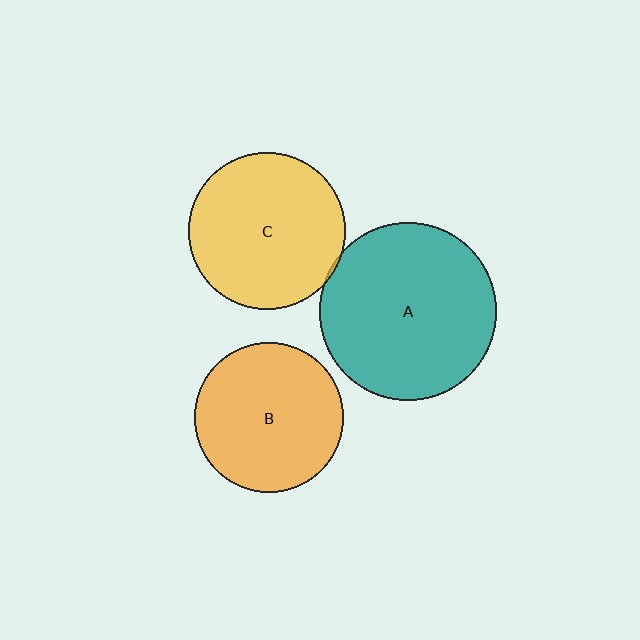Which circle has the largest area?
Circle A (teal).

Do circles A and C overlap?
Yes.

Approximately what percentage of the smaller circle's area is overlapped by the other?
Approximately 5%.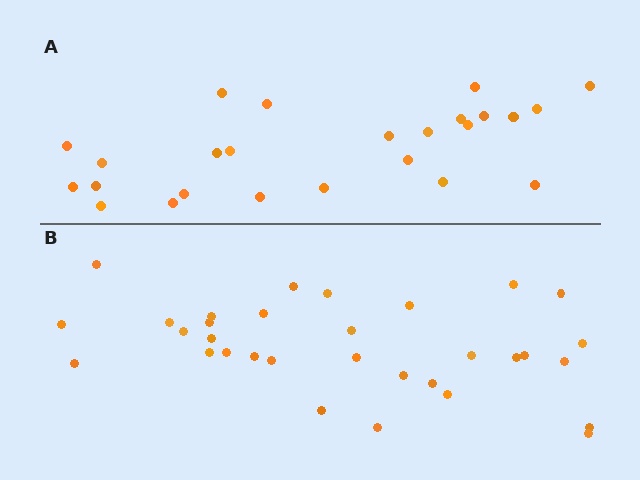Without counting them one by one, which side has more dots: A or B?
Region B (the bottom region) has more dots.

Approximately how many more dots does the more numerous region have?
Region B has roughly 8 or so more dots than region A.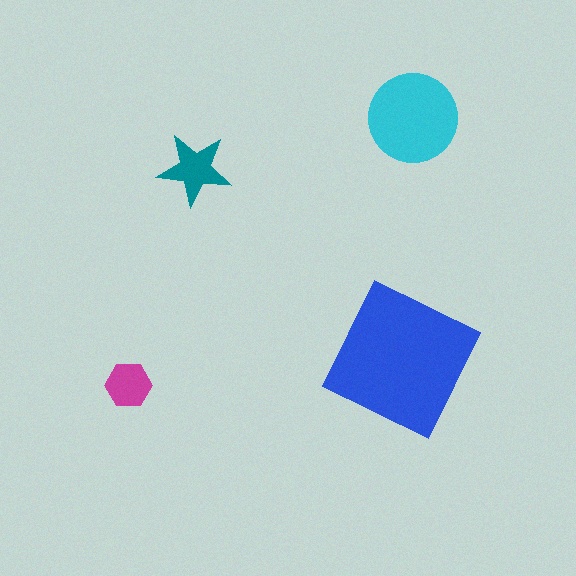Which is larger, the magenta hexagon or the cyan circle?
The cyan circle.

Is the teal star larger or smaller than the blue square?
Smaller.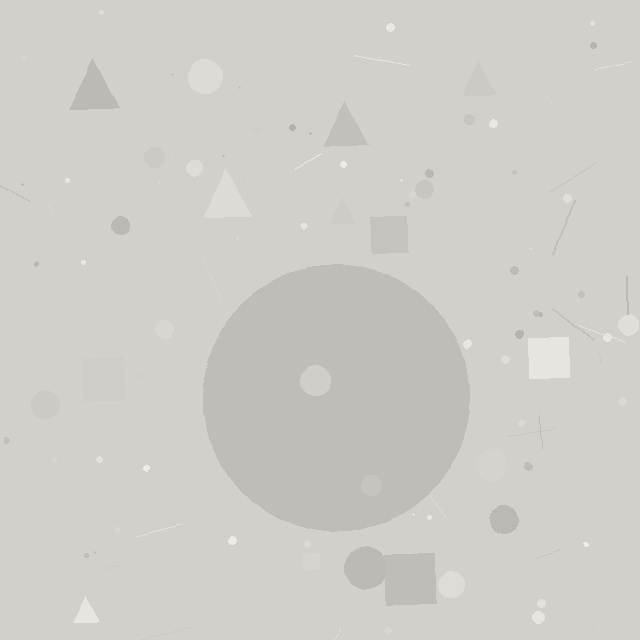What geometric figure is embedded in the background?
A circle is embedded in the background.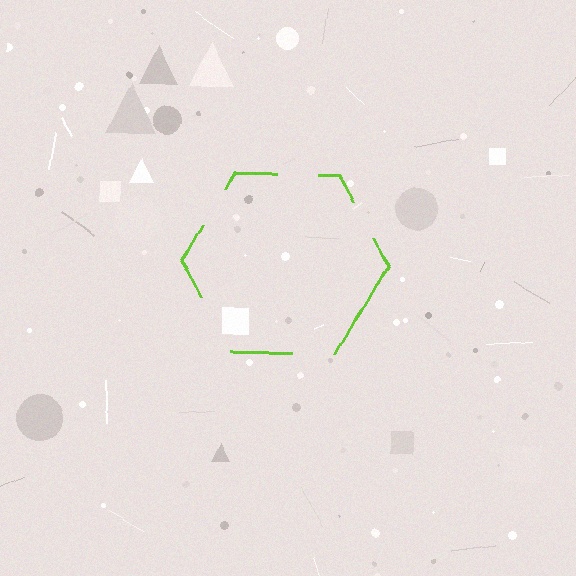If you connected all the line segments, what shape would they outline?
They would outline a hexagon.